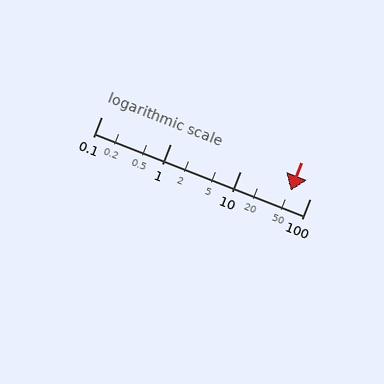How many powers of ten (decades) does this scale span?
The scale spans 3 decades, from 0.1 to 100.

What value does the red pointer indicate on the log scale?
The pointer indicates approximately 53.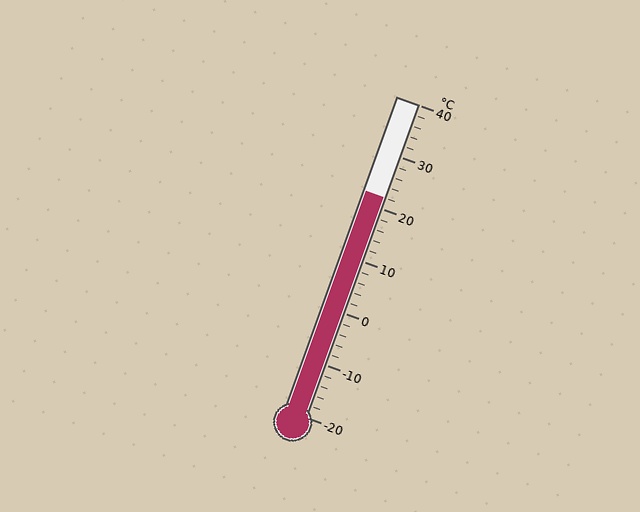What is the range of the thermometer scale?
The thermometer scale ranges from -20°C to 40°C.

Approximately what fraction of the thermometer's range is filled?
The thermometer is filled to approximately 70% of its range.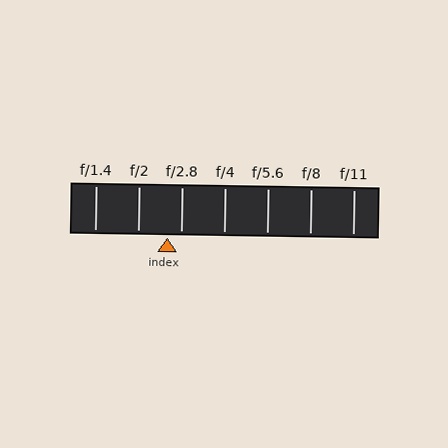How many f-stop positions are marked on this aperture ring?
There are 7 f-stop positions marked.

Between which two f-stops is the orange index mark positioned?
The index mark is between f/2 and f/2.8.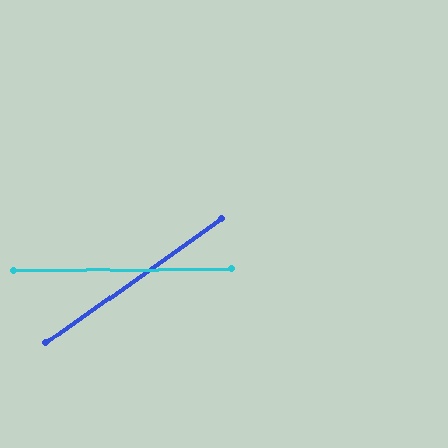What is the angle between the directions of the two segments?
Approximately 35 degrees.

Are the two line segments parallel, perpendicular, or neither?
Neither parallel nor perpendicular — they differ by about 35°.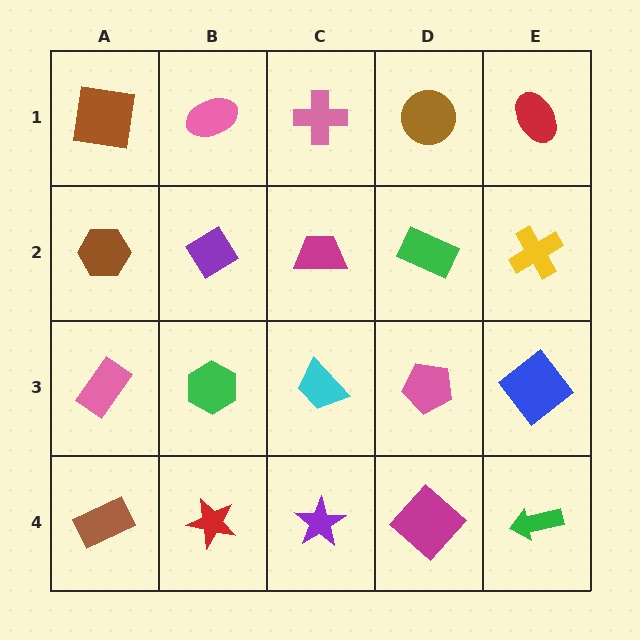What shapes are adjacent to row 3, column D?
A green rectangle (row 2, column D), a magenta diamond (row 4, column D), a cyan trapezoid (row 3, column C), a blue diamond (row 3, column E).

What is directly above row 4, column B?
A green hexagon.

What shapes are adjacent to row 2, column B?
A pink ellipse (row 1, column B), a green hexagon (row 3, column B), a brown hexagon (row 2, column A), a magenta trapezoid (row 2, column C).